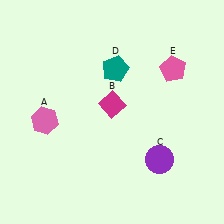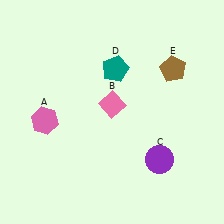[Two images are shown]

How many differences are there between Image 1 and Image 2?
There are 2 differences between the two images.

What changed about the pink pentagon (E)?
In Image 1, E is pink. In Image 2, it changed to brown.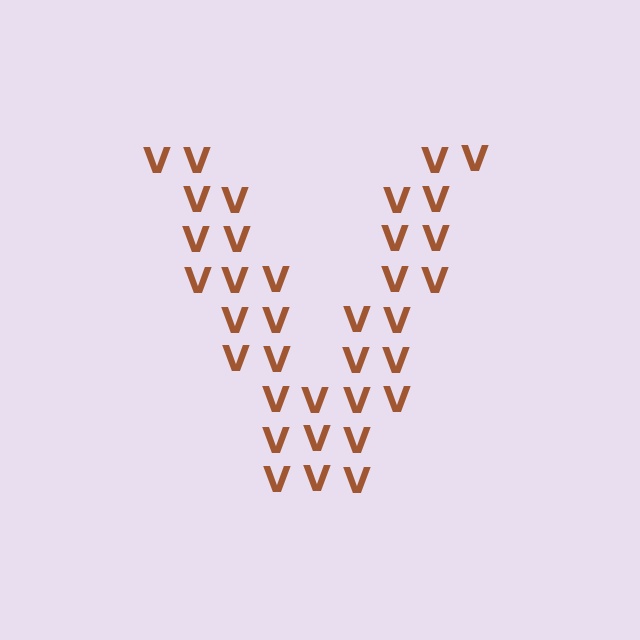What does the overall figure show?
The overall figure shows the letter V.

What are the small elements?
The small elements are letter V's.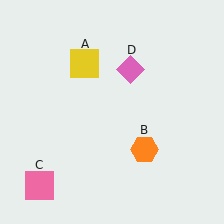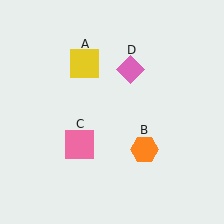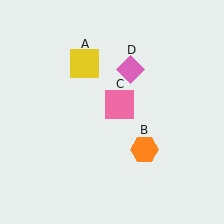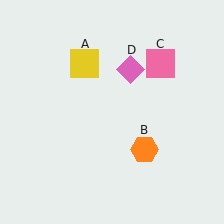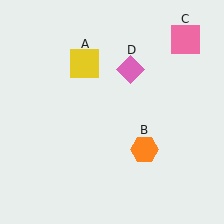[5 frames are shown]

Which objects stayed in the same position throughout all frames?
Yellow square (object A) and orange hexagon (object B) and pink diamond (object D) remained stationary.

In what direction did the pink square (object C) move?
The pink square (object C) moved up and to the right.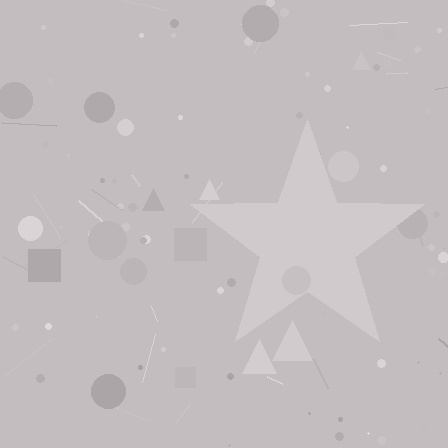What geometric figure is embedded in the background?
A star is embedded in the background.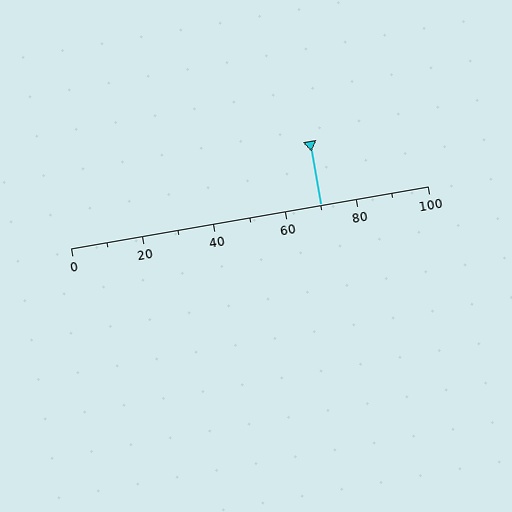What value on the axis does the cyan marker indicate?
The marker indicates approximately 70.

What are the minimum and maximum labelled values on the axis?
The axis runs from 0 to 100.